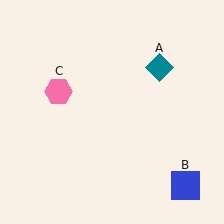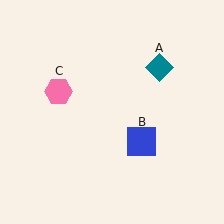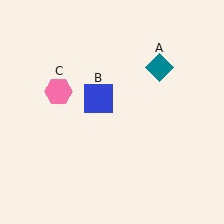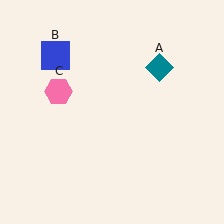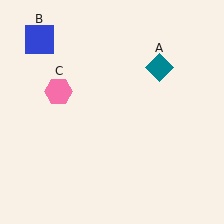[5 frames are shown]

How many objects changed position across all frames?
1 object changed position: blue square (object B).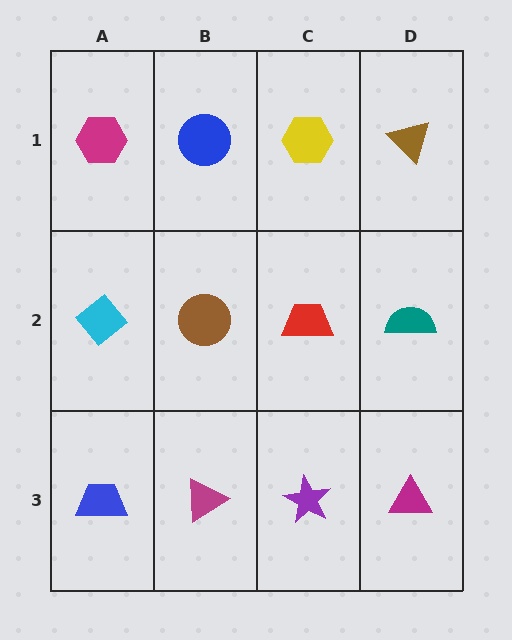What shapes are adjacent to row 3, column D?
A teal semicircle (row 2, column D), a purple star (row 3, column C).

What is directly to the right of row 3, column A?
A magenta triangle.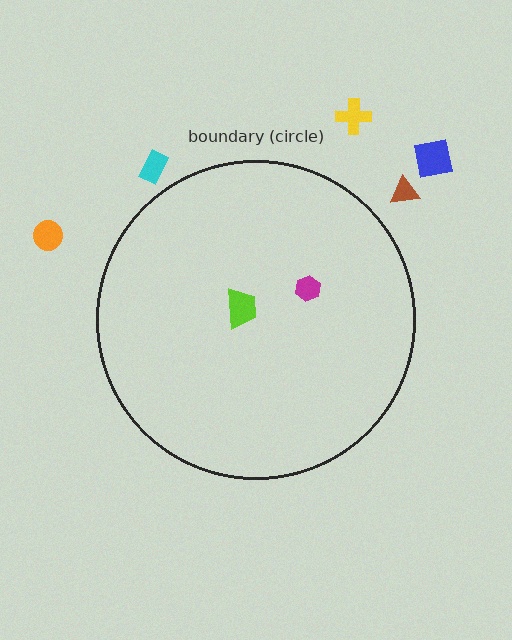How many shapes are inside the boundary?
2 inside, 5 outside.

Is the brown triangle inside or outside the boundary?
Outside.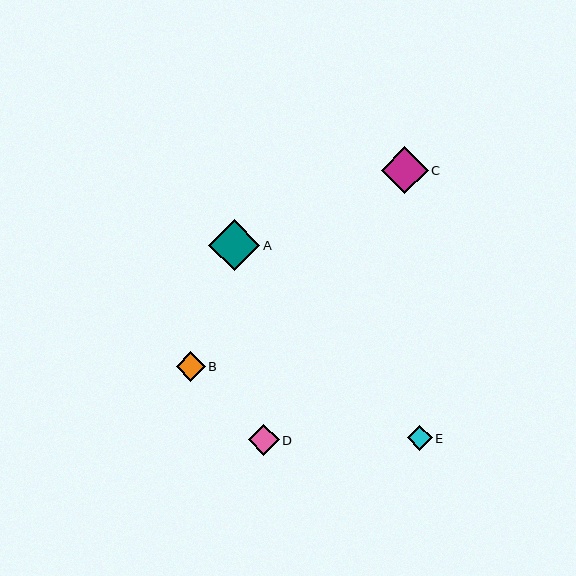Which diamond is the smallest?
Diamond E is the smallest with a size of approximately 25 pixels.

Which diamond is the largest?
Diamond A is the largest with a size of approximately 51 pixels.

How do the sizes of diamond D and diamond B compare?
Diamond D and diamond B are approximately the same size.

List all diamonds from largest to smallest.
From largest to smallest: A, C, D, B, E.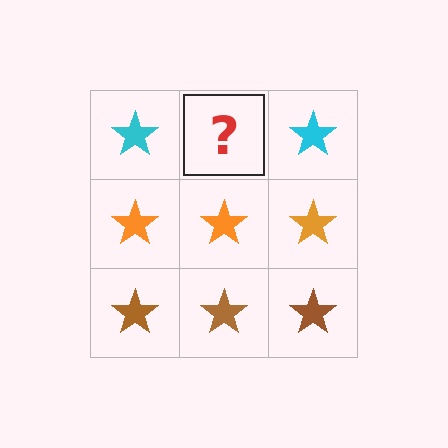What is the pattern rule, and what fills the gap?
The rule is that each row has a consistent color. The gap should be filled with a cyan star.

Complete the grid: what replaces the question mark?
The question mark should be replaced with a cyan star.